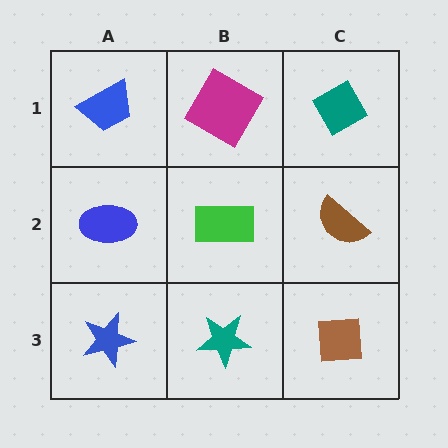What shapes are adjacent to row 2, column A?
A blue trapezoid (row 1, column A), a blue star (row 3, column A), a green rectangle (row 2, column B).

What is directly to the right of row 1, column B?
A teal diamond.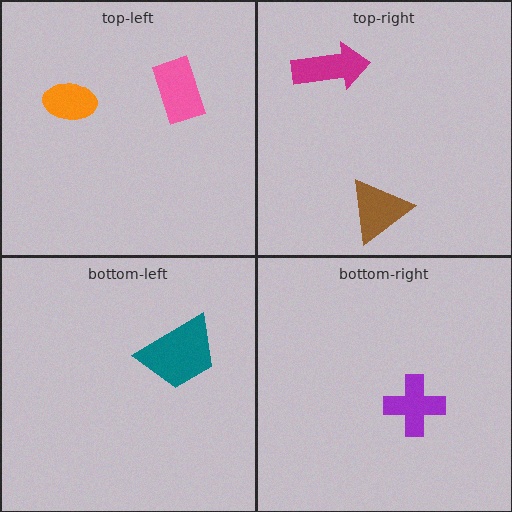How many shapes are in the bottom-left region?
1.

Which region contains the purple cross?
The bottom-right region.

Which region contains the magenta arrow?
The top-right region.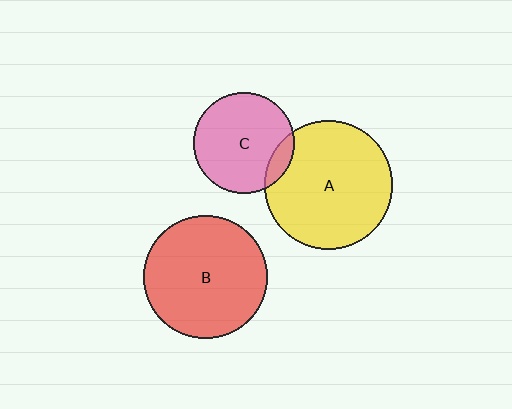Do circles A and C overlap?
Yes.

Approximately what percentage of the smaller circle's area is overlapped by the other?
Approximately 10%.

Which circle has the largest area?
Circle A (yellow).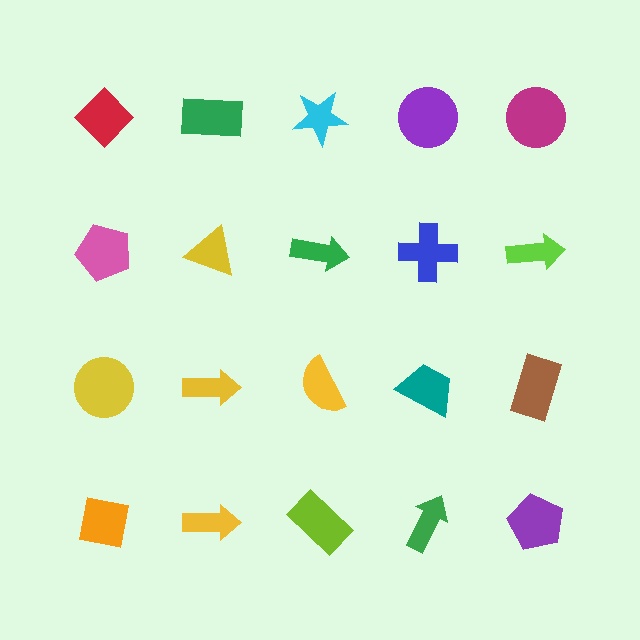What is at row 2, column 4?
A blue cross.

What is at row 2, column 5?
A lime arrow.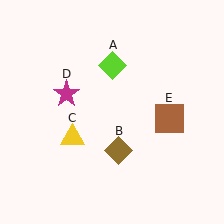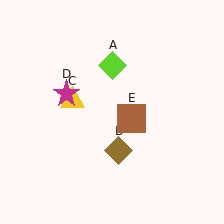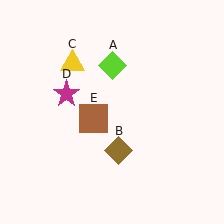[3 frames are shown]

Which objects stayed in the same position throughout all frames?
Lime diamond (object A) and brown diamond (object B) and magenta star (object D) remained stationary.